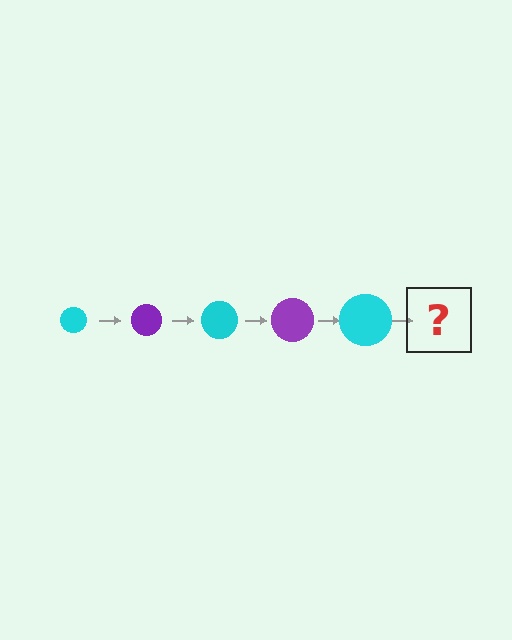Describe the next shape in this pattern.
It should be a purple circle, larger than the previous one.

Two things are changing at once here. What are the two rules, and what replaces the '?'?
The two rules are that the circle grows larger each step and the color cycles through cyan and purple. The '?' should be a purple circle, larger than the previous one.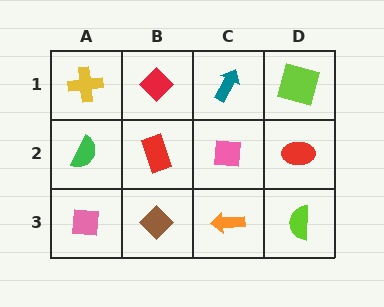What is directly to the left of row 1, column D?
A teal arrow.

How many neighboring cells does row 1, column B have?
3.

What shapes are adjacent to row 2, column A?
A yellow cross (row 1, column A), a pink square (row 3, column A), a red rectangle (row 2, column B).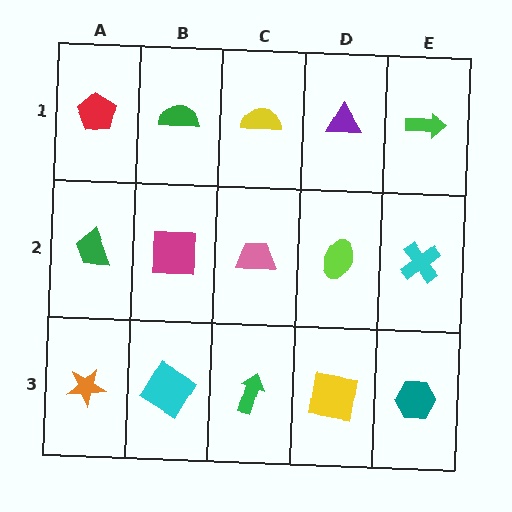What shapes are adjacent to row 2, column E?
A green arrow (row 1, column E), a teal hexagon (row 3, column E), a lime ellipse (row 2, column D).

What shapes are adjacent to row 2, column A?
A red pentagon (row 1, column A), an orange star (row 3, column A), a magenta square (row 2, column B).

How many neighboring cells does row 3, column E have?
2.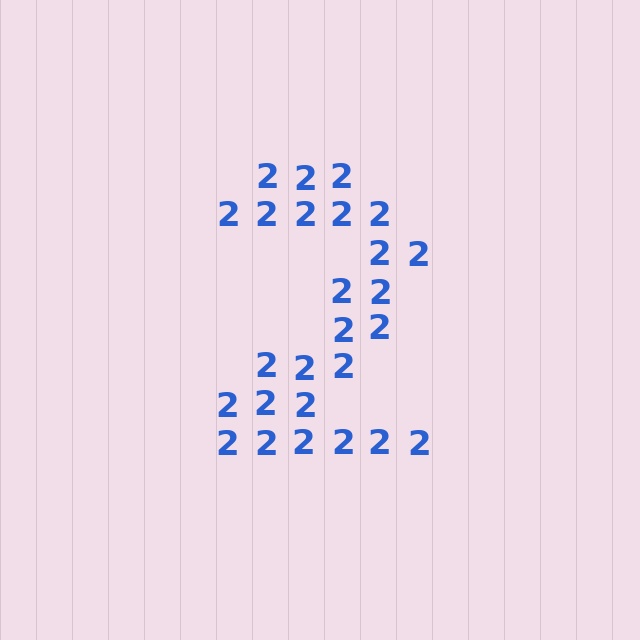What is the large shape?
The large shape is the digit 2.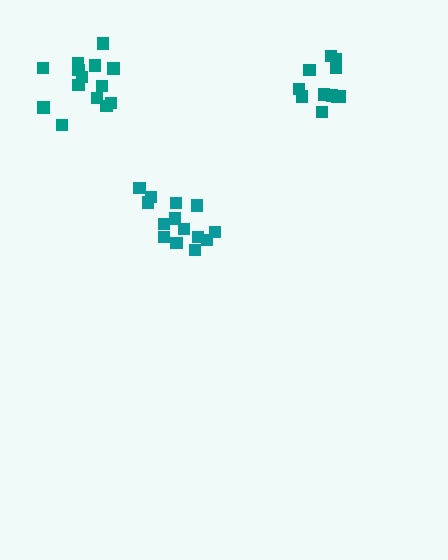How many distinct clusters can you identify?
There are 3 distinct clusters.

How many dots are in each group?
Group 1: 14 dots, Group 2: 11 dots, Group 3: 14 dots (39 total).